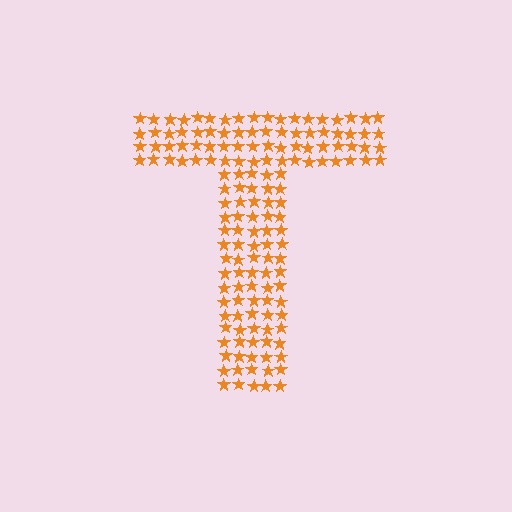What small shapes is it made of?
It is made of small stars.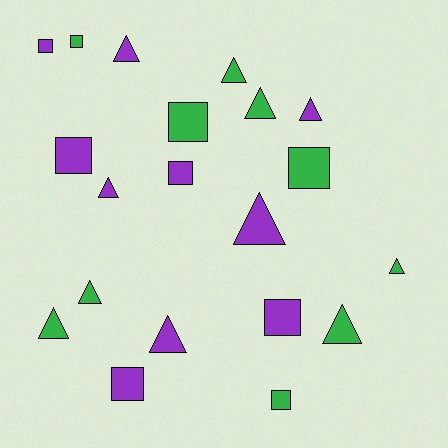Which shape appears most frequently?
Triangle, with 11 objects.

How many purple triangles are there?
There are 5 purple triangles.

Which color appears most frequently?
Green, with 10 objects.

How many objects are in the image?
There are 20 objects.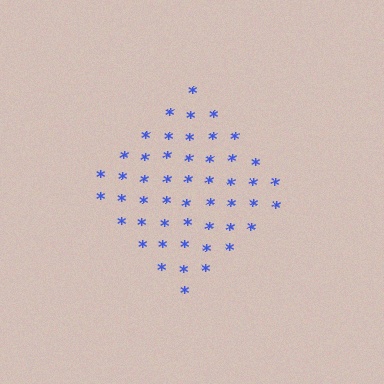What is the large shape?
The large shape is a diamond.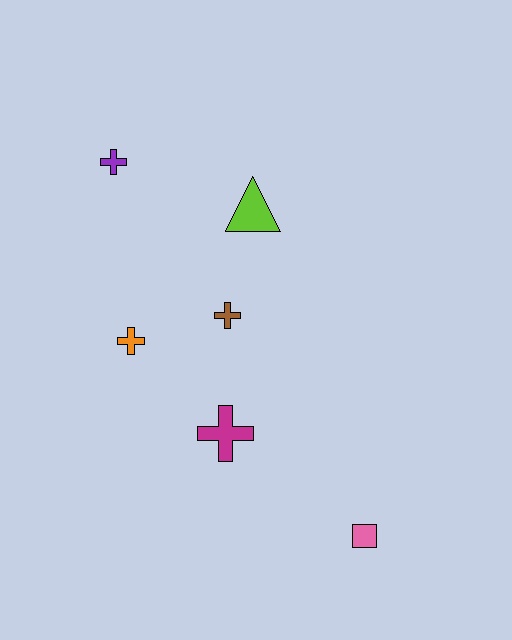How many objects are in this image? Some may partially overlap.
There are 6 objects.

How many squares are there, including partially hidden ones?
There is 1 square.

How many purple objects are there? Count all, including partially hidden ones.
There is 1 purple object.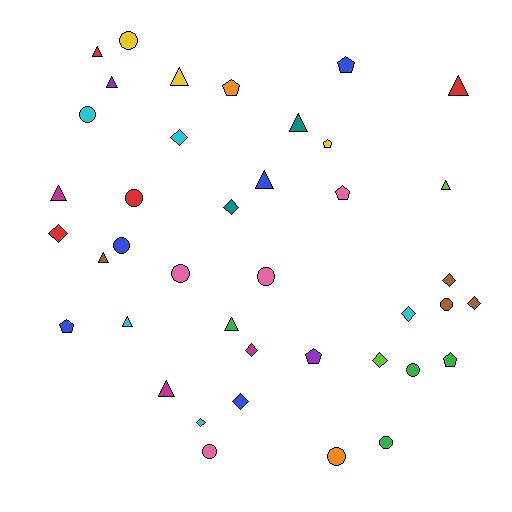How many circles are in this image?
There are 11 circles.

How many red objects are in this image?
There are 4 red objects.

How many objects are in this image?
There are 40 objects.